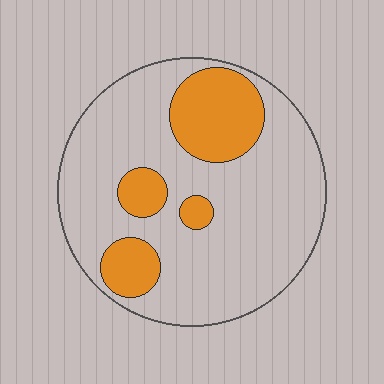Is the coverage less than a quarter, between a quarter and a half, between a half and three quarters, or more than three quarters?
Less than a quarter.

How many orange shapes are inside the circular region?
4.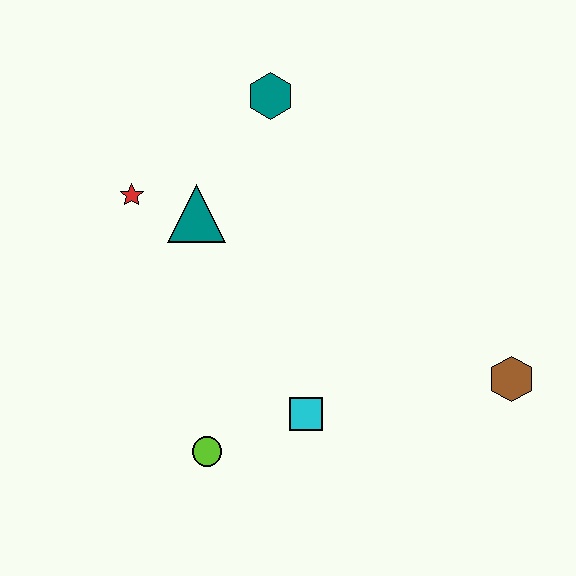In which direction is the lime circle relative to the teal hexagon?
The lime circle is below the teal hexagon.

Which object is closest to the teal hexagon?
The teal triangle is closest to the teal hexagon.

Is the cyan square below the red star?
Yes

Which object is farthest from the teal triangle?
The brown hexagon is farthest from the teal triangle.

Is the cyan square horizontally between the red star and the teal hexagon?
No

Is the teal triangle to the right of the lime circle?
No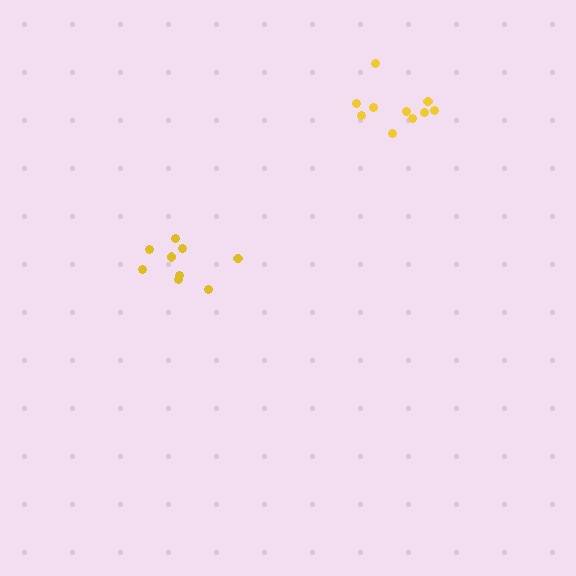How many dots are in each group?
Group 1: 9 dots, Group 2: 10 dots (19 total).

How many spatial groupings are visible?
There are 2 spatial groupings.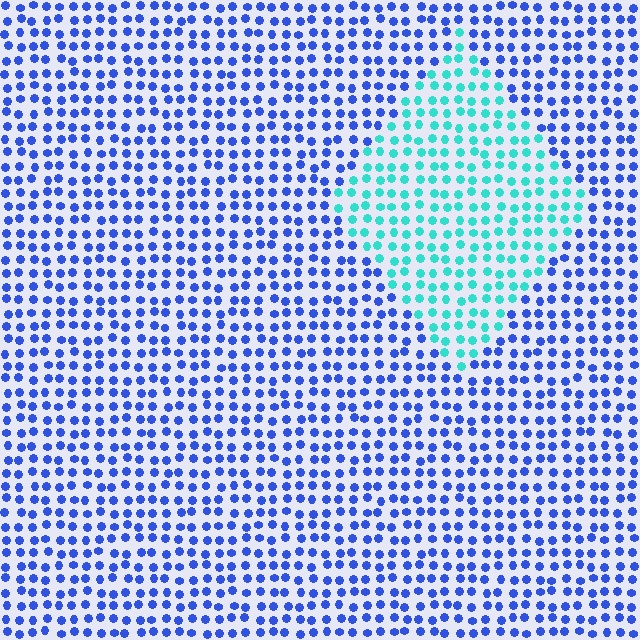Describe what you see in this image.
The image is filled with small blue elements in a uniform arrangement. A diamond-shaped region is visible where the elements are tinted to a slightly different hue, forming a subtle color boundary.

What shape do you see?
I see a diamond.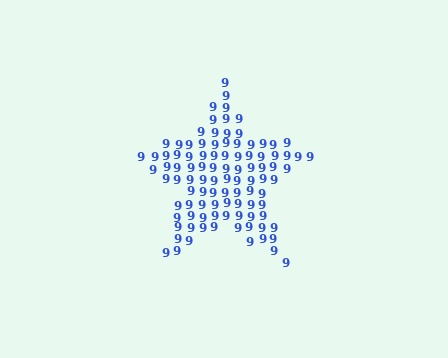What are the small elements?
The small elements are digit 9's.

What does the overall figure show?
The overall figure shows a star.